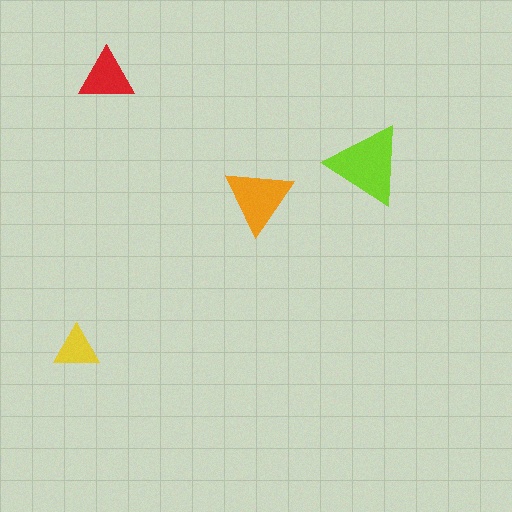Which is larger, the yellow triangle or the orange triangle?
The orange one.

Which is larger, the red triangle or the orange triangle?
The orange one.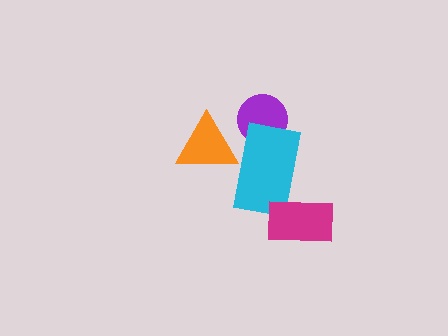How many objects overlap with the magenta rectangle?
1 object overlaps with the magenta rectangle.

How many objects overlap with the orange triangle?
1 object overlaps with the orange triangle.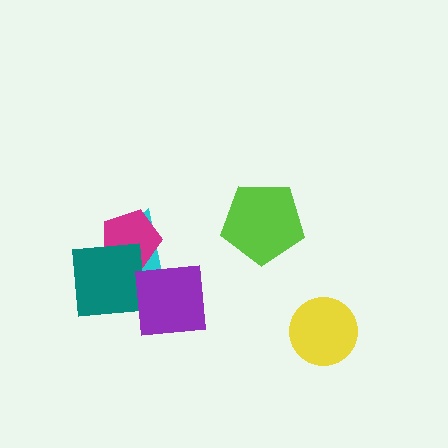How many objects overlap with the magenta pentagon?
2 objects overlap with the magenta pentagon.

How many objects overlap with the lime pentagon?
0 objects overlap with the lime pentagon.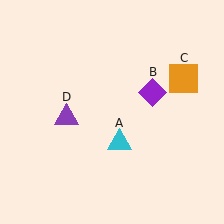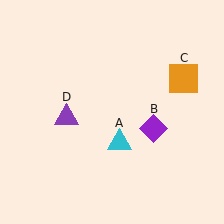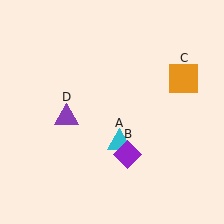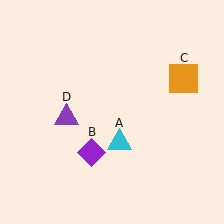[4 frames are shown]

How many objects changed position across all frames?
1 object changed position: purple diamond (object B).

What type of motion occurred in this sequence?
The purple diamond (object B) rotated clockwise around the center of the scene.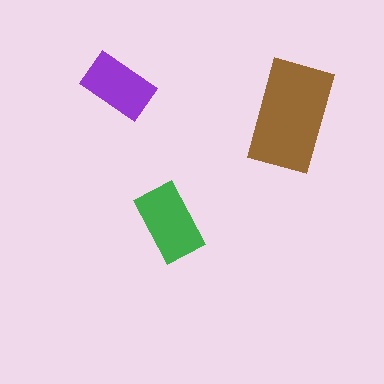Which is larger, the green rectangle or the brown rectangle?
The brown one.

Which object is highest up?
The purple rectangle is topmost.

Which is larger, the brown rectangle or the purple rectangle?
The brown one.